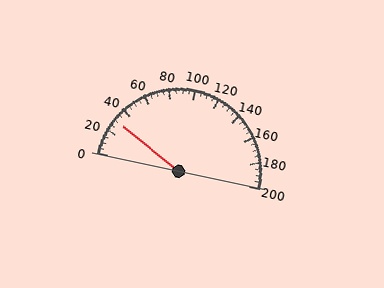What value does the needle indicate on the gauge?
The needle indicates approximately 30.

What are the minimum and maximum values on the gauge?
The gauge ranges from 0 to 200.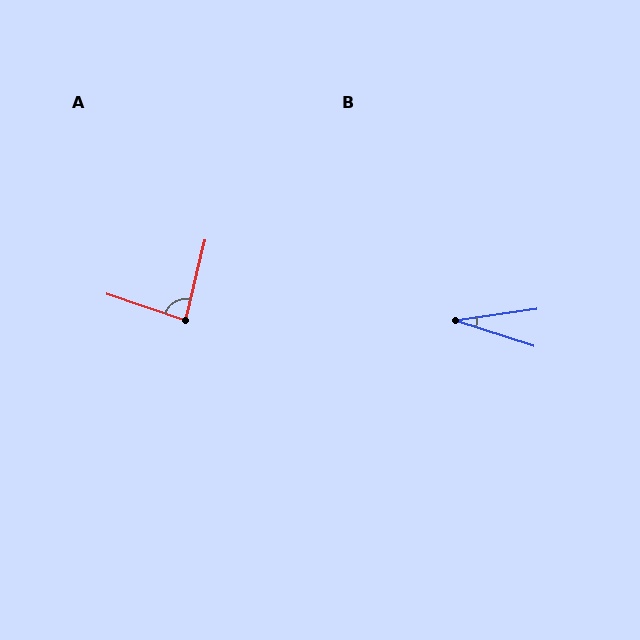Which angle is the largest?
A, at approximately 85 degrees.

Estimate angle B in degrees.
Approximately 26 degrees.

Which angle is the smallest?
B, at approximately 26 degrees.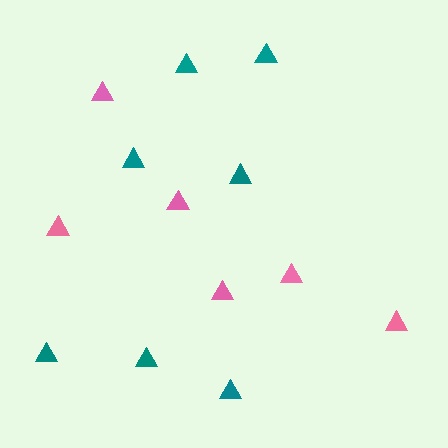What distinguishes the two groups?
There are 2 groups: one group of pink triangles (6) and one group of teal triangles (7).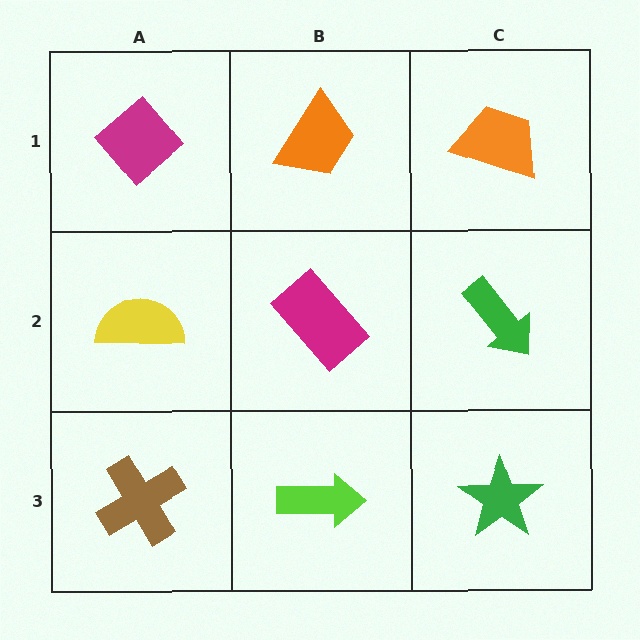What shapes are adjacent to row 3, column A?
A yellow semicircle (row 2, column A), a lime arrow (row 3, column B).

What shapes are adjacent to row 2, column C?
An orange trapezoid (row 1, column C), a green star (row 3, column C), a magenta rectangle (row 2, column B).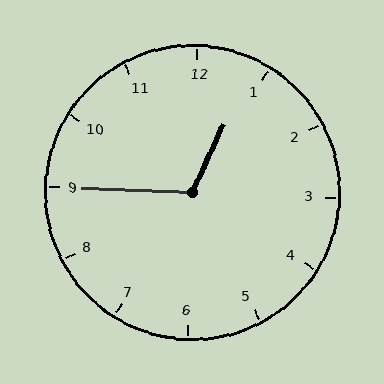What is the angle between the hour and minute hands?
Approximately 112 degrees.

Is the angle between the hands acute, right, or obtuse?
It is obtuse.